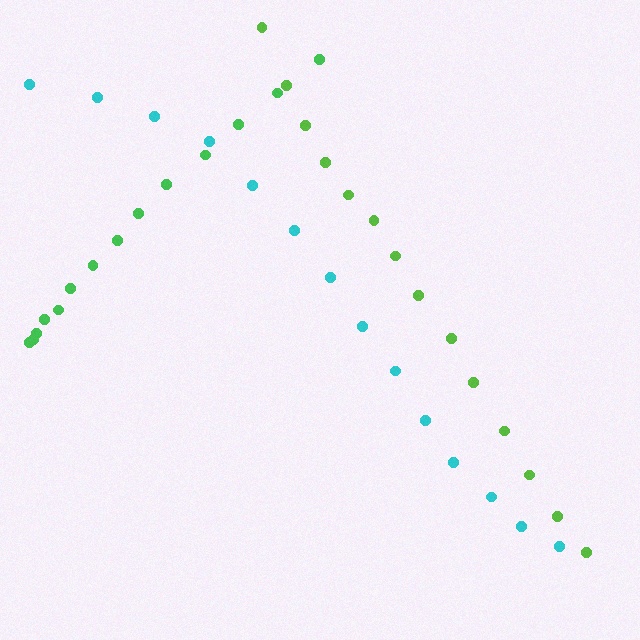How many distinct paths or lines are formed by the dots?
There are 3 distinct paths.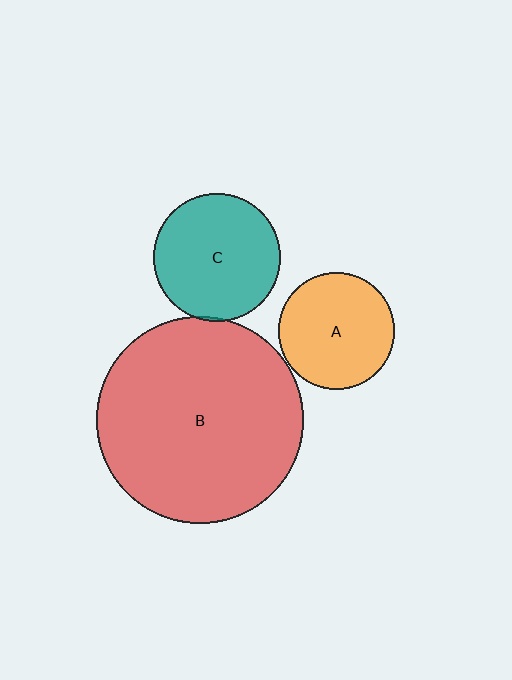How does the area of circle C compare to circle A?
Approximately 1.2 times.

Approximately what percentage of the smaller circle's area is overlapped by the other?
Approximately 5%.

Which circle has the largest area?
Circle B (red).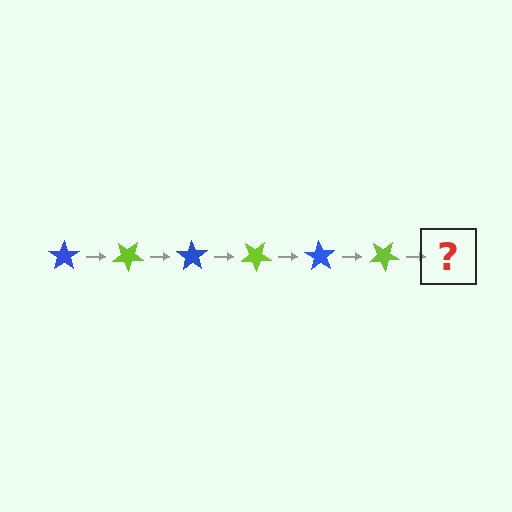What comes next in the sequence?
The next element should be a blue star, rotated 210 degrees from the start.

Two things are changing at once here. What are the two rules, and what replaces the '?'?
The two rules are that it rotates 35 degrees each step and the color cycles through blue and lime. The '?' should be a blue star, rotated 210 degrees from the start.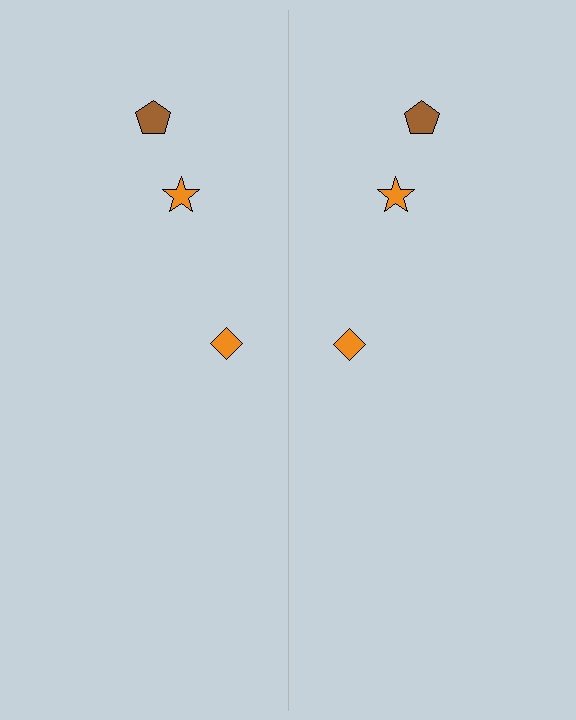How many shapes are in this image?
There are 6 shapes in this image.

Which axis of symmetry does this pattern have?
The pattern has a vertical axis of symmetry running through the center of the image.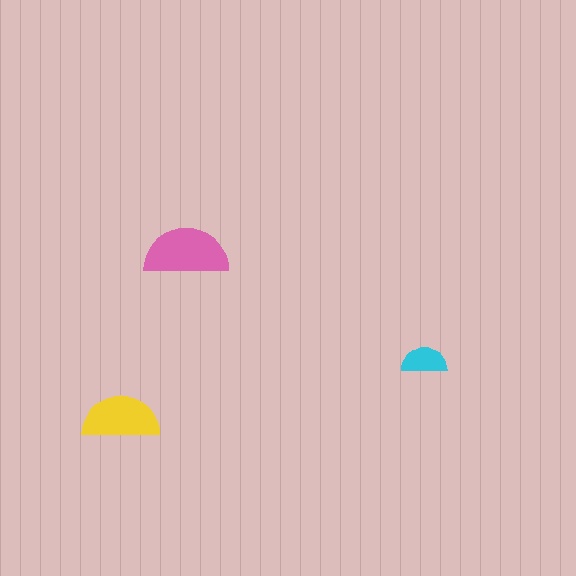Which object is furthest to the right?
The cyan semicircle is rightmost.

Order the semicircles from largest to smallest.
the pink one, the yellow one, the cyan one.